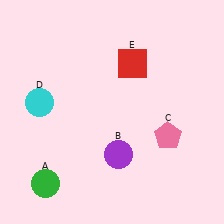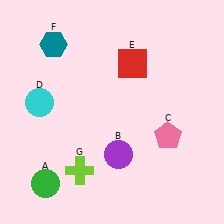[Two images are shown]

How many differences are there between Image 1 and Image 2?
There are 2 differences between the two images.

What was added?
A teal hexagon (F), a lime cross (G) were added in Image 2.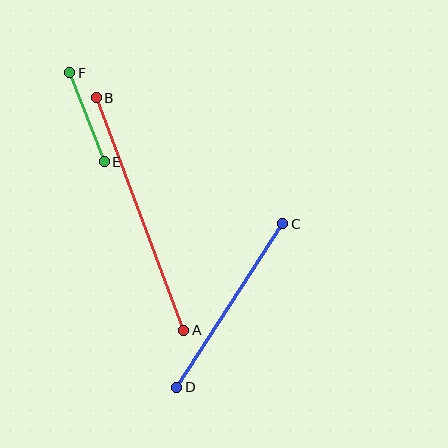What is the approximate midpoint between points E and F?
The midpoint is at approximately (87, 117) pixels.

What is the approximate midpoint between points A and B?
The midpoint is at approximately (140, 214) pixels.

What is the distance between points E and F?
The distance is approximately 96 pixels.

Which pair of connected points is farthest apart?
Points A and B are farthest apart.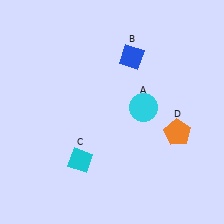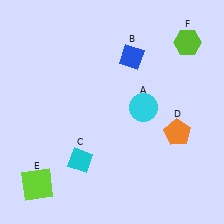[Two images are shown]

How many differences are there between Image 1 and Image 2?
There are 2 differences between the two images.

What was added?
A lime square (E), a lime hexagon (F) were added in Image 2.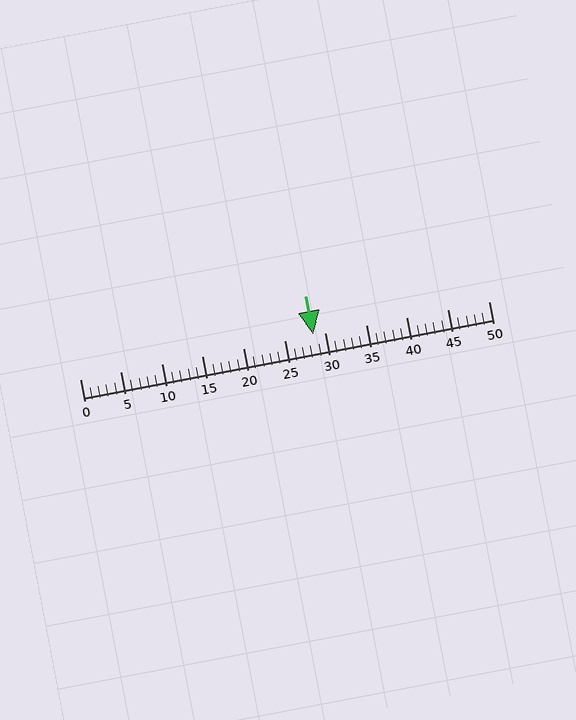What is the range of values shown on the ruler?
The ruler shows values from 0 to 50.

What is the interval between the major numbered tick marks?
The major tick marks are spaced 5 units apart.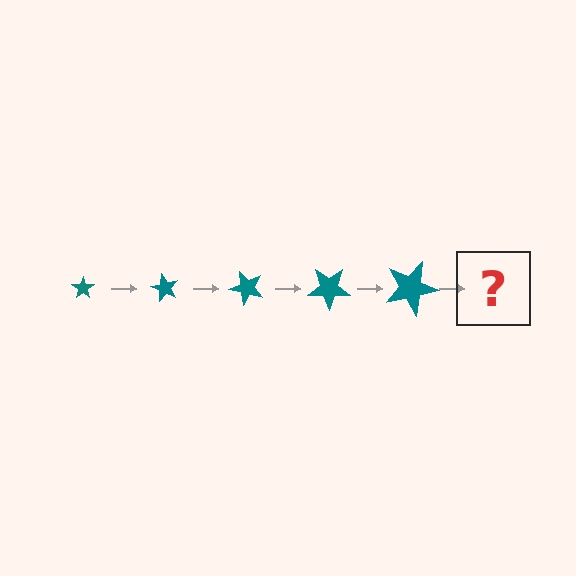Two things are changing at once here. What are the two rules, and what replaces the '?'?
The two rules are that the star grows larger each step and it rotates 60 degrees each step. The '?' should be a star, larger than the previous one and rotated 300 degrees from the start.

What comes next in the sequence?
The next element should be a star, larger than the previous one and rotated 300 degrees from the start.